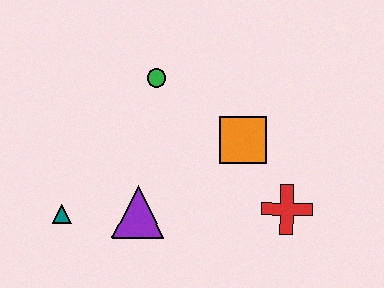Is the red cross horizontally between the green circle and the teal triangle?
No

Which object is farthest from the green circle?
The red cross is farthest from the green circle.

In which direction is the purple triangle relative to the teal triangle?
The purple triangle is to the right of the teal triangle.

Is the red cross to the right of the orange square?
Yes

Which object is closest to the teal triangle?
The purple triangle is closest to the teal triangle.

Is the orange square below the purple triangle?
No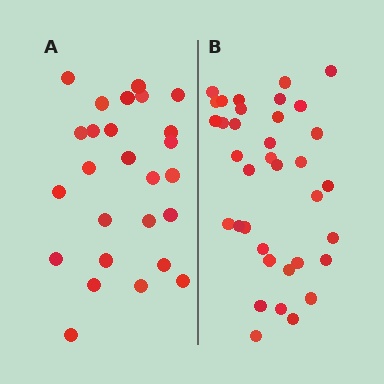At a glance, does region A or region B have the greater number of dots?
Region B (the right region) has more dots.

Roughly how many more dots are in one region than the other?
Region B has roughly 10 or so more dots than region A.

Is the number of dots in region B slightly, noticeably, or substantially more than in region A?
Region B has noticeably more, but not dramatically so. The ratio is roughly 1.4 to 1.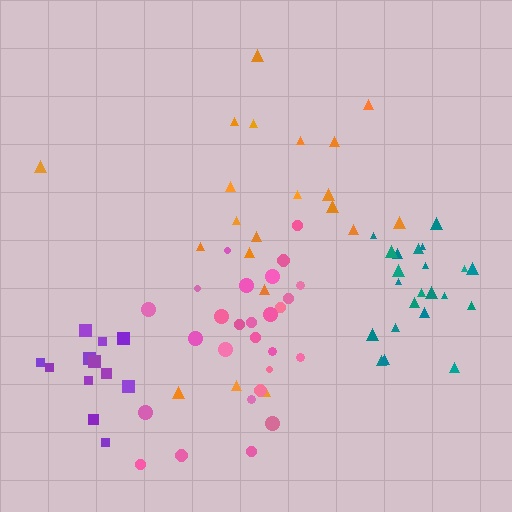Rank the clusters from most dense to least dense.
teal, purple, pink, orange.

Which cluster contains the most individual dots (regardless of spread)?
Pink (27).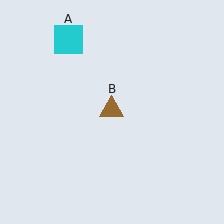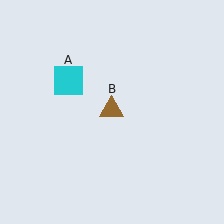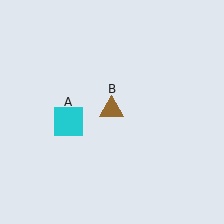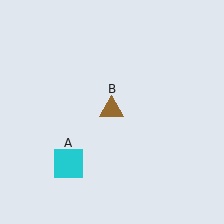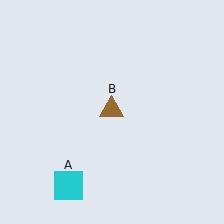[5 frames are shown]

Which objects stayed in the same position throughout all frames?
Brown triangle (object B) remained stationary.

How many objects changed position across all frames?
1 object changed position: cyan square (object A).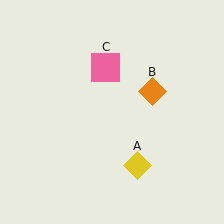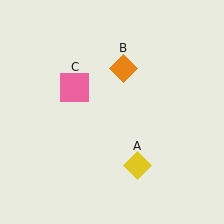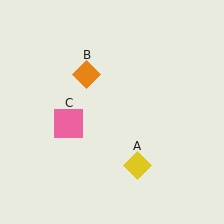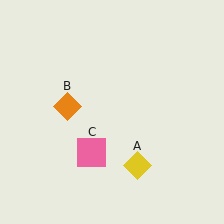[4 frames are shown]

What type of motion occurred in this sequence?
The orange diamond (object B), pink square (object C) rotated counterclockwise around the center of the scene.